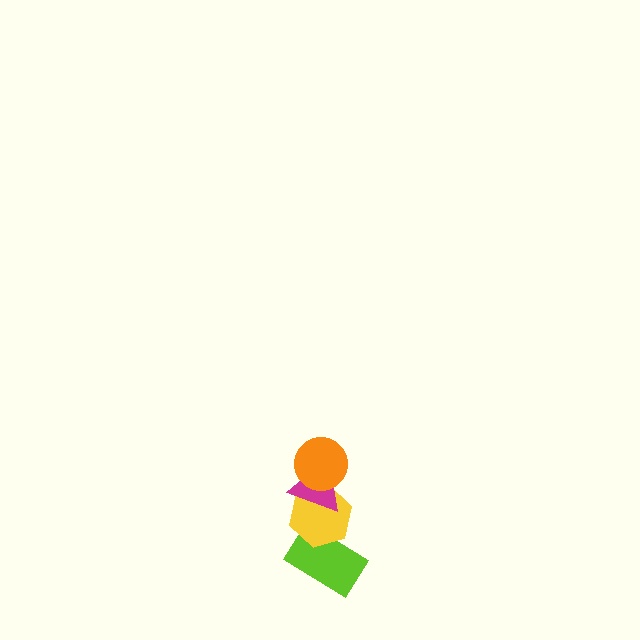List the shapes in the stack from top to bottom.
From top to bottom: the orange circle, the magenta triangle, the yellow hexagon, the lime rectangle.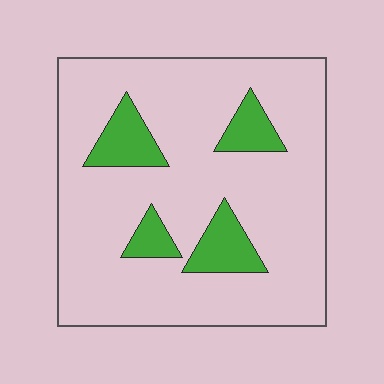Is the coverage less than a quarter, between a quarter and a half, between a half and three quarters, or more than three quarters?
Less than a quarter.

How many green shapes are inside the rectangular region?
4.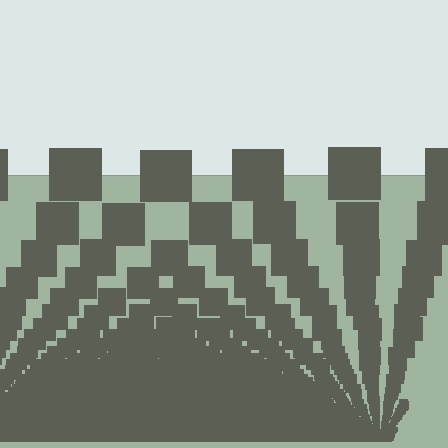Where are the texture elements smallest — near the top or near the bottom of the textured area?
Near the bottom.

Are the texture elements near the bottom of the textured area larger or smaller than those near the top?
Smaller. The gradient is inverted — elements near the bottom are smaller and denser.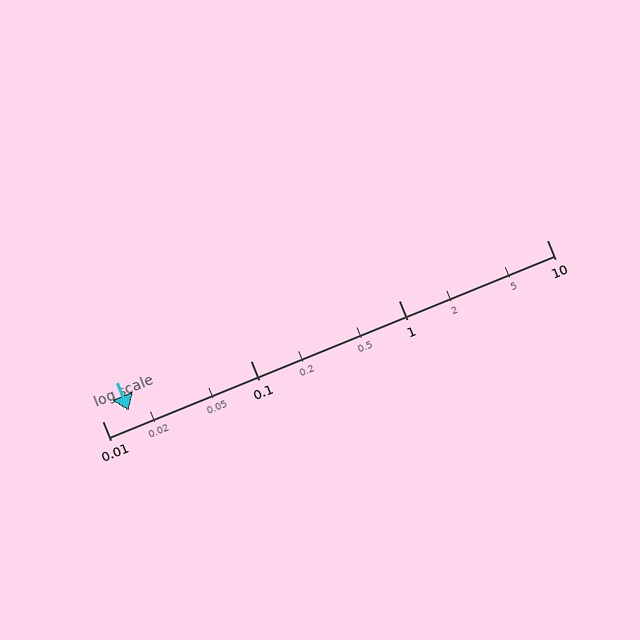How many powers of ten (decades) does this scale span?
The scale spans 3 decades, from 0.01 to 10.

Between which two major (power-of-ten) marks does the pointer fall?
The pointer is between 0.01 and 0.1.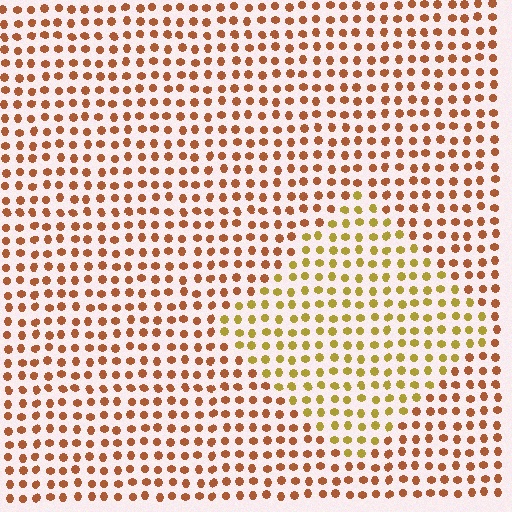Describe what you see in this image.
The image is filled with small brown elements in a uniform arrangement. A diamond-shaped region is visible where the elements are tinted to a slightly different hue, forming a subtle color boundary.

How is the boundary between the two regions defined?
The boundary is defined purely by a slight shift in hue (about 35 degrees). Spacing, size, and orientation are identical on both sides.